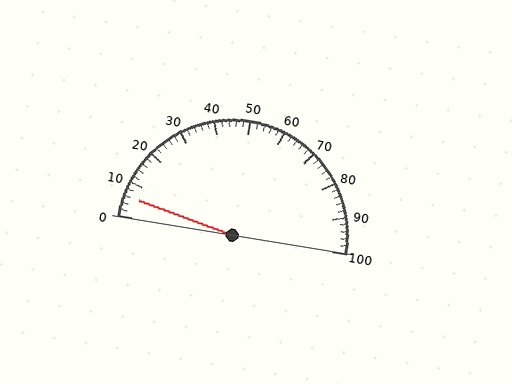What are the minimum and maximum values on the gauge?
The gauge ranges from 0 to 100.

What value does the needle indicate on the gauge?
The needle indicates approximately 6.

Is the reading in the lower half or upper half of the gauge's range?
The reading is in the lower half of the range (0 to 100).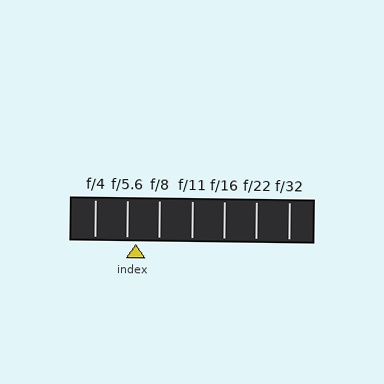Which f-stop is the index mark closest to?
The index mark is closest to f/5.6.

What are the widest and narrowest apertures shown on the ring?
The widest aperture shown is f/4 and the narrowest is f/32.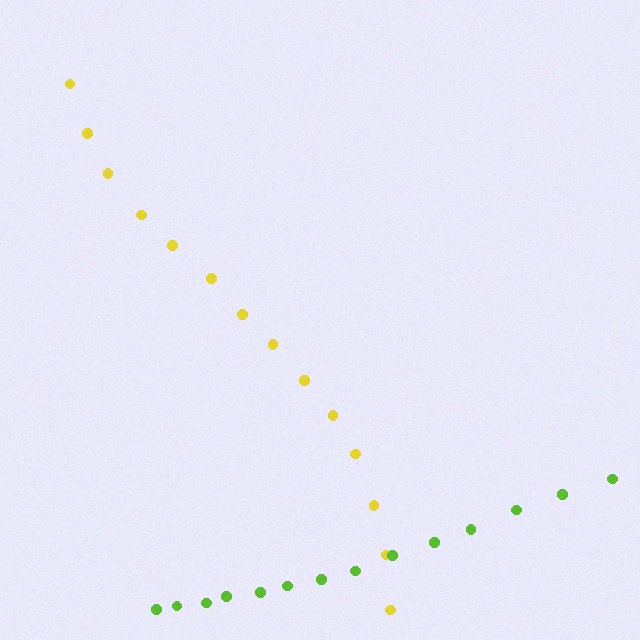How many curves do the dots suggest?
There are 2 distinct paths.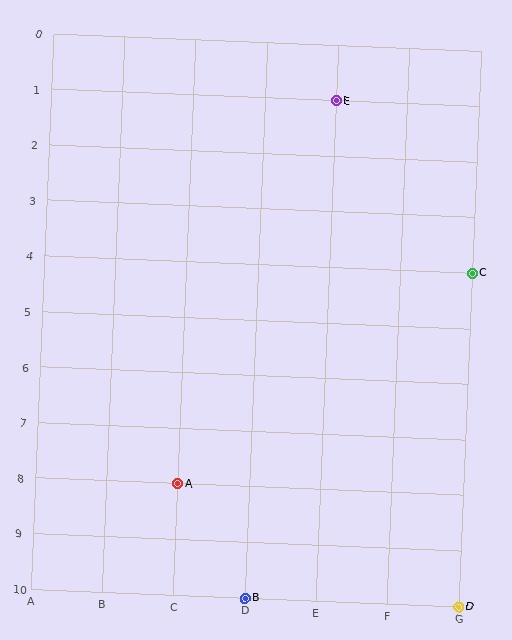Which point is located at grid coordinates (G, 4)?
Point C is at (G, 4).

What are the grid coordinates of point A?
Point A is at grid coordinates (C, 8).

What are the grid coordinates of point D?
Point D is at grid coordinates (G, 10).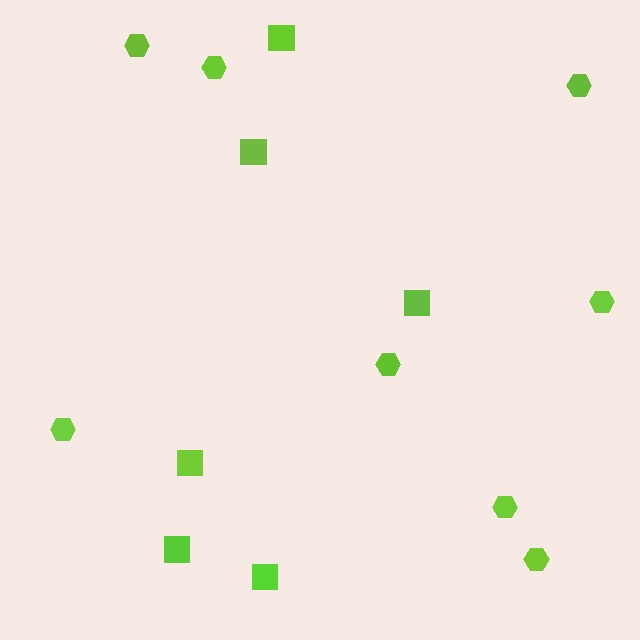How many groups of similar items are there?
There are 2 groups: one group of hexagons (8) and one group of squares (6).